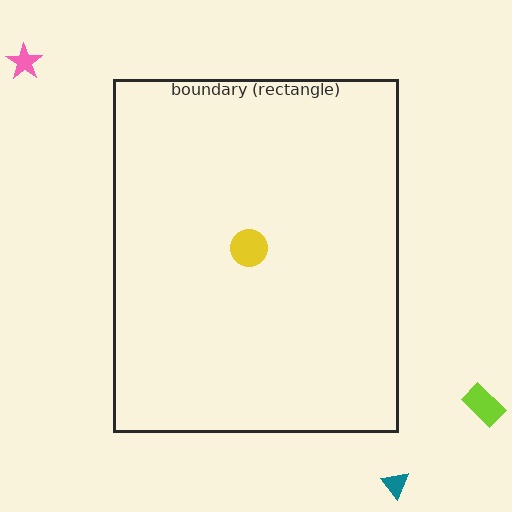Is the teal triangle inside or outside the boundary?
Outside.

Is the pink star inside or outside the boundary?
Outside.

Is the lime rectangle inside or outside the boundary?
Outside.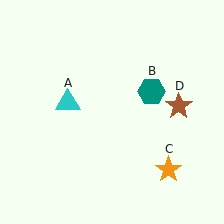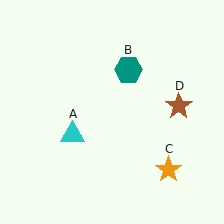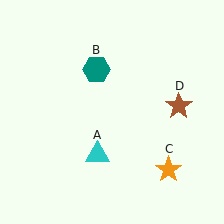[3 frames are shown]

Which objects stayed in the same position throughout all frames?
Orange star (object C) and brown star (object D) remained stationary.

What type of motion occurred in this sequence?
The cyan triangle (object A), teal hexagon (object B) rotated counterclockwise around the center of the scene.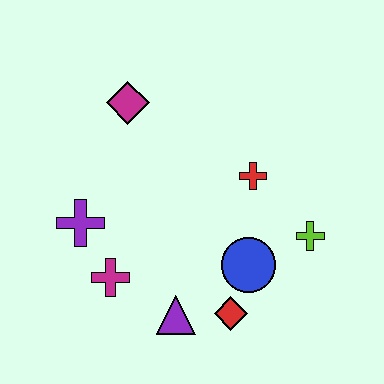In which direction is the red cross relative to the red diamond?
The red cross is above the red diamond.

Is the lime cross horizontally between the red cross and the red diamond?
No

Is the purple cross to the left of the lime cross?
Yes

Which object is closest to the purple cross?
The magenta cross is closest to the purple cross.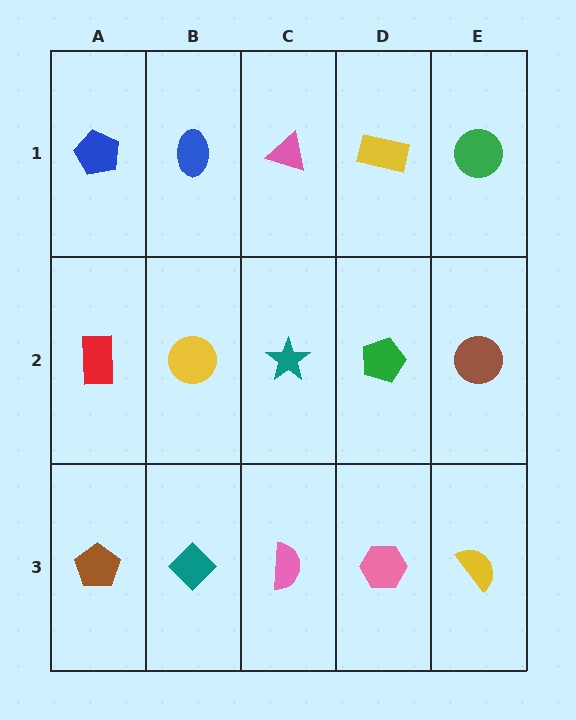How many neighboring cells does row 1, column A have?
2.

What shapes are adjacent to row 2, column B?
A blue ellipse (row 1, column B), a teal diamond (row 3, column B), a red rectangle (row 2, column A), a teal star (row 2, column C).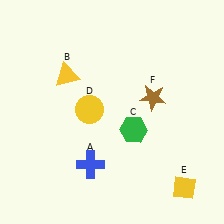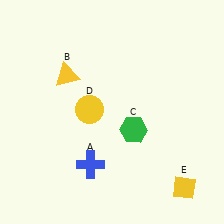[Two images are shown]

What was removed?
The brown star (F) was removed in Image 2.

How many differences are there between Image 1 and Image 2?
There is 1 difference between the two images.